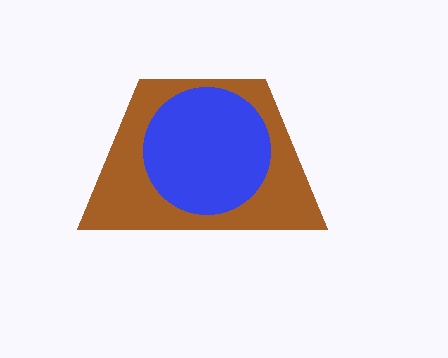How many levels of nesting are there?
2.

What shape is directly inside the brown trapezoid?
The blue circle.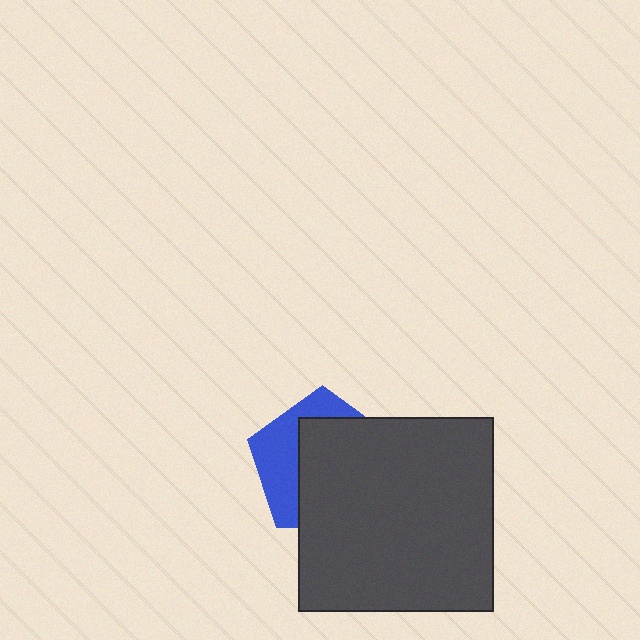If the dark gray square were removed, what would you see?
You would see the complete blue pentagon.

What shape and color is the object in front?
The object in front is a dark gray square.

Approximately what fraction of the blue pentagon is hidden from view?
Roughly 64% of the blue pentagon is hidden behind the dark gray square.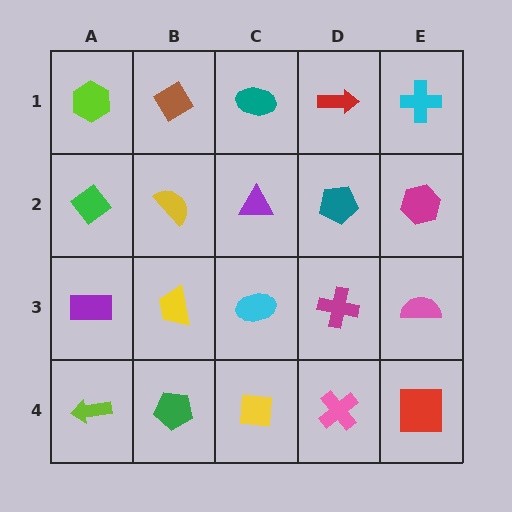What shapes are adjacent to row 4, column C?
A cyan ellipse (row 3, column C), a green pentagon (row 4, column B), a pink cross (row 4, column D).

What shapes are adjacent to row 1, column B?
A yellow semicircle (row 2, column B), a lime hexagon (row 1, column A), a teal ellipse (row 1, column C).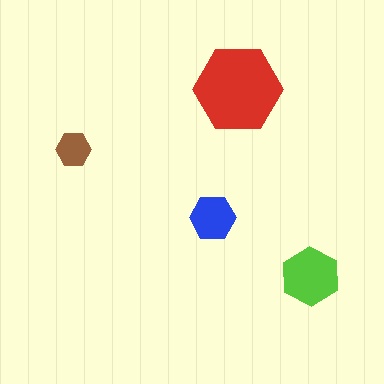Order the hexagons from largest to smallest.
the red one, the lime one, the blue one, the brown one.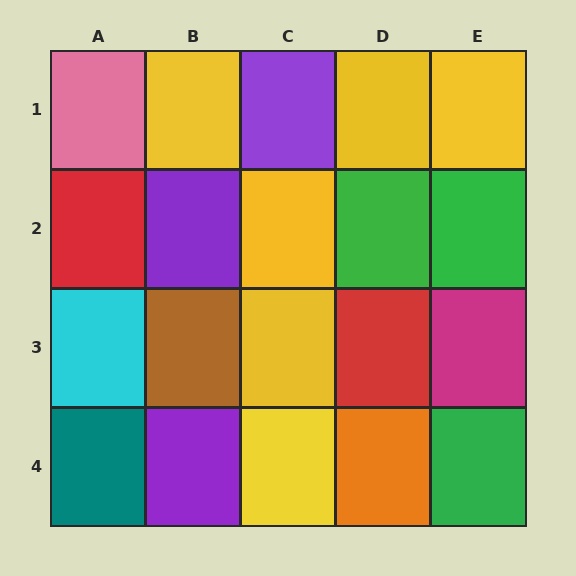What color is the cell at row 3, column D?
Red.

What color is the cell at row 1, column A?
Pink.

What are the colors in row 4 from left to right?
Teal, purple, yellow, orange, green.